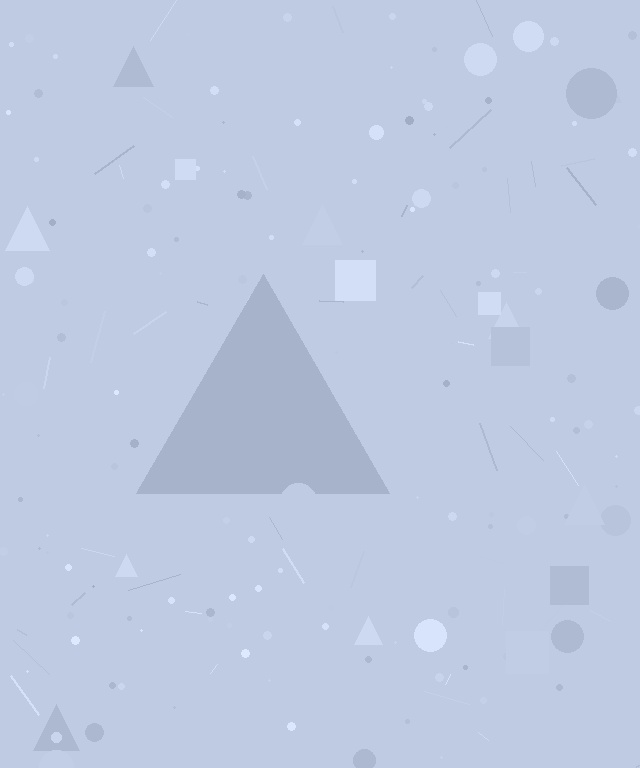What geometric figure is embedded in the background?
A triangle is embedded in the background.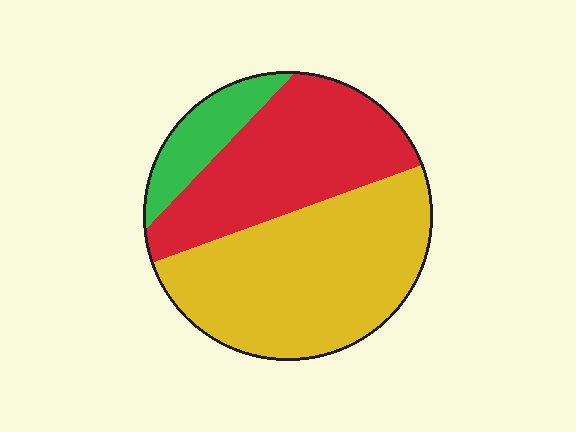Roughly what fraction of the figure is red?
Red takes up about three eighths (3/8) of the figure.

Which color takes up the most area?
Yellow, at roughly 50%.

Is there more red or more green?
Red.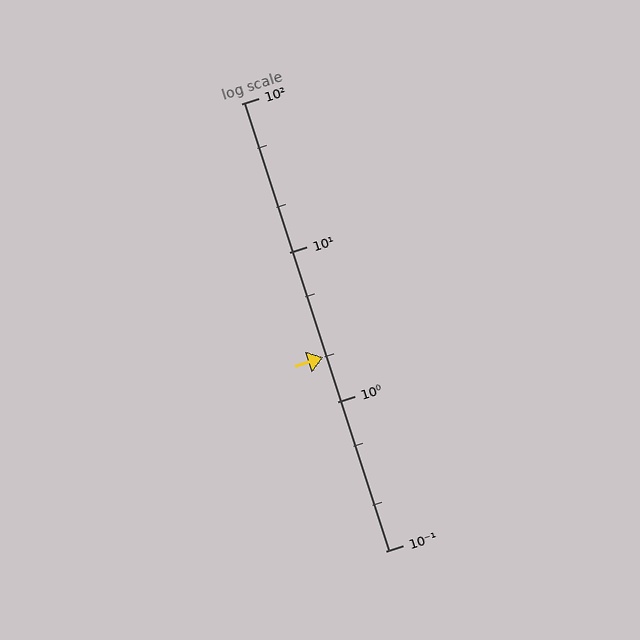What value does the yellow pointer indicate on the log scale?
The pointer indicates approximately 2.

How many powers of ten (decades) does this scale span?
The scale spans 3 decades, from 0.1 to 100.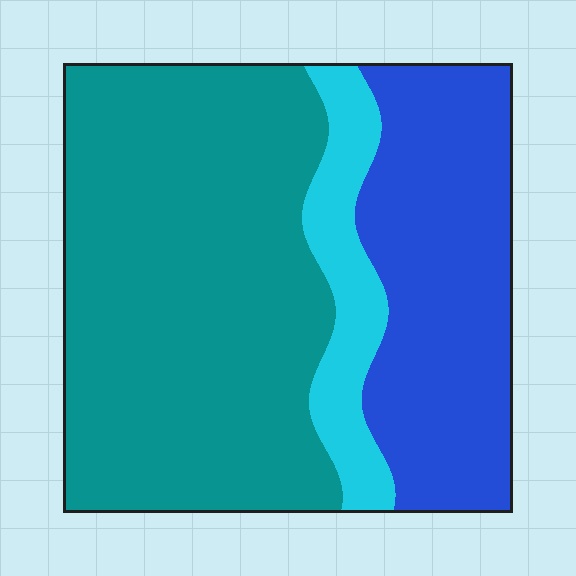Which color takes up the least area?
Cyan, at roughly 10%.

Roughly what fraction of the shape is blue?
Blue covers around 30% of the shape.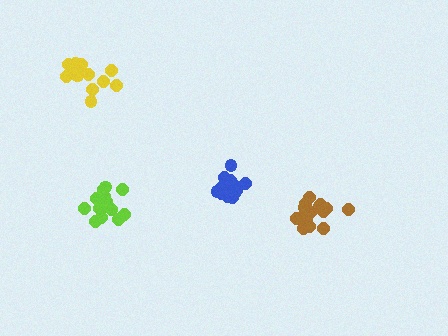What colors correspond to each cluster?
The clusters are colored: lime, blue, brown, yellow.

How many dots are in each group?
Group 1: 16 dots, Group 2: 17 dots, Group 3: 18 dots, Group 4: 15 dots (66 total).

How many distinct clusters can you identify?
There are 4 distinct clusters.